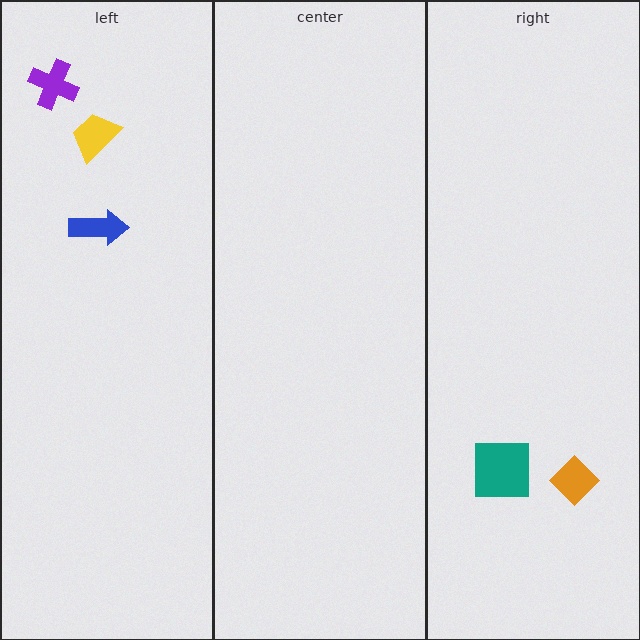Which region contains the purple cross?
The left region.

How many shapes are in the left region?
3.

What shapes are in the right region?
The teal square, the orange diamond.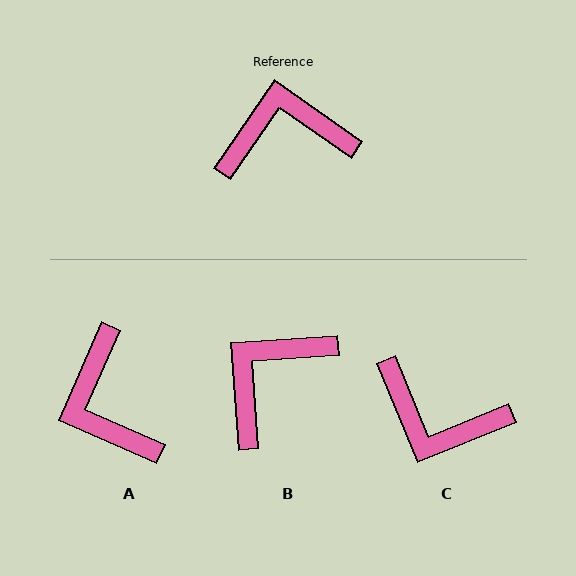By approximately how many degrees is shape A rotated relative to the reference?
Approximately 101 degrees counter-clockwise.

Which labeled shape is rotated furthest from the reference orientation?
C, about 147 degrees away.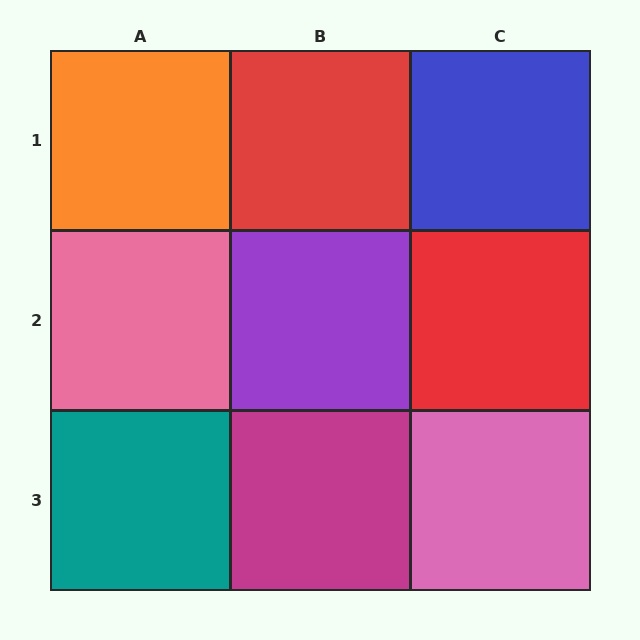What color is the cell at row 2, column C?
Red.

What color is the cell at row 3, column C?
Pink.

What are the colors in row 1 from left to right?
Orange, red, blue.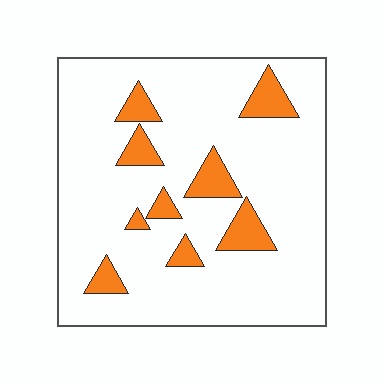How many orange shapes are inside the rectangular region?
9.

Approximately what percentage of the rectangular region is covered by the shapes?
Approximately 15%.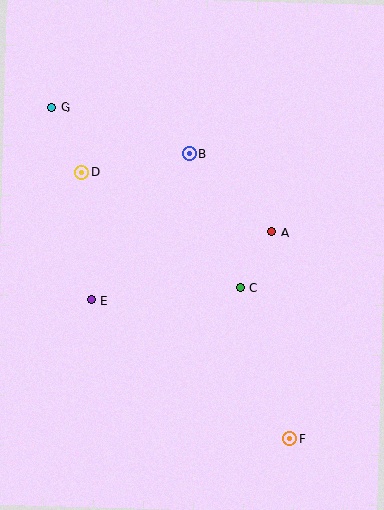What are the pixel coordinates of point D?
Point D is at (82, 172).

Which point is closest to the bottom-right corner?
Point F is closest to the bottom-right corner.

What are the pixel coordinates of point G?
Point G is at (52, 107).